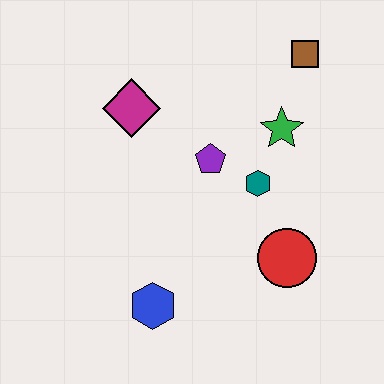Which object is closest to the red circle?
The teal hexagon is closest to the red circle.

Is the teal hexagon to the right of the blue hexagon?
Yes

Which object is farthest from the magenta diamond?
The red circle is farthest from the magenta diamond.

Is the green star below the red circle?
No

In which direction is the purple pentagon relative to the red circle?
The purple pentagon is above the red circle.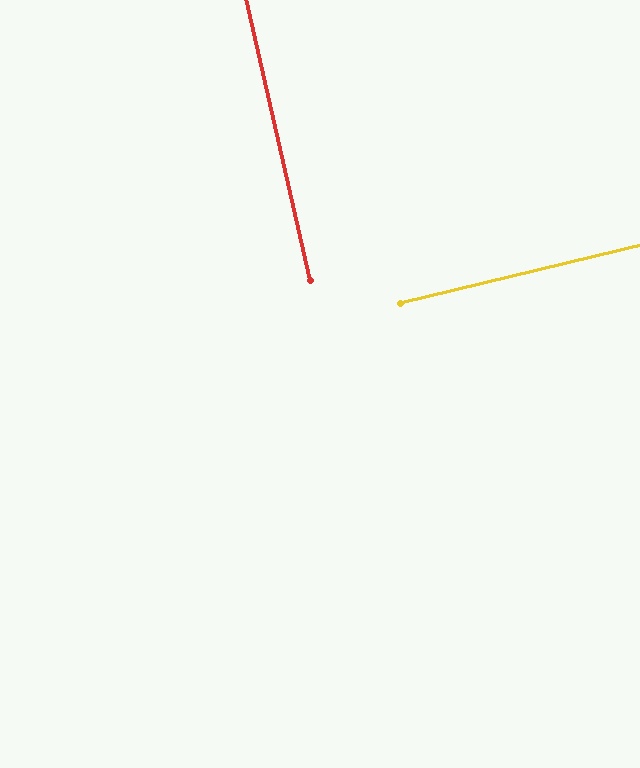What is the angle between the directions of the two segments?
Approximately 89 degrees.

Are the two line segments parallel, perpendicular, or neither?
Perpendicular — they meet at approximately 89°.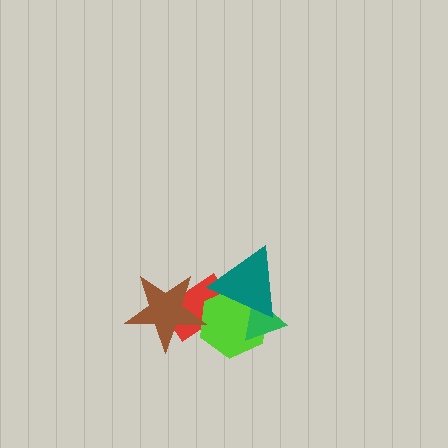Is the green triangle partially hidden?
Yes, it is partially covered by another shape.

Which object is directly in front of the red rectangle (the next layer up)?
The lime hexagon is directly in front of the red rectangle.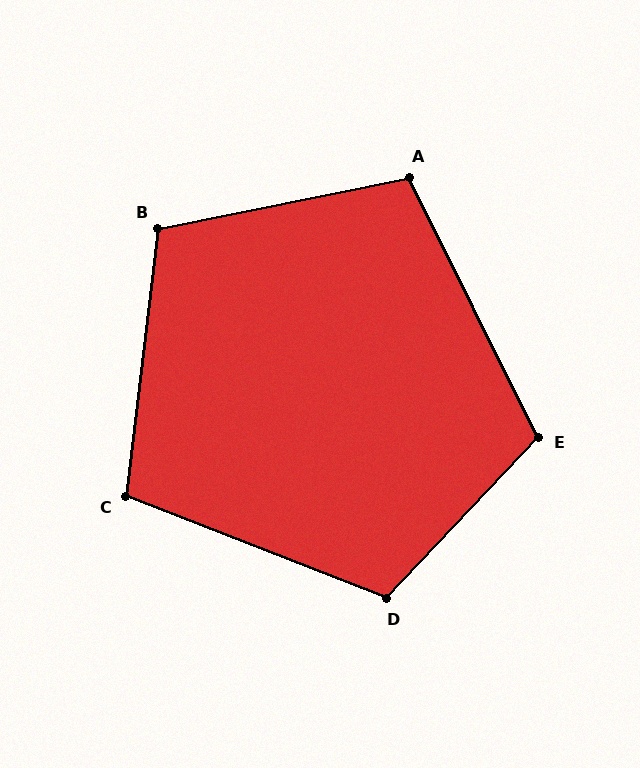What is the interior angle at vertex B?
Approximately 108 degrees (obtuse).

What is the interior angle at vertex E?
Approximately 110 degrees (obtuse).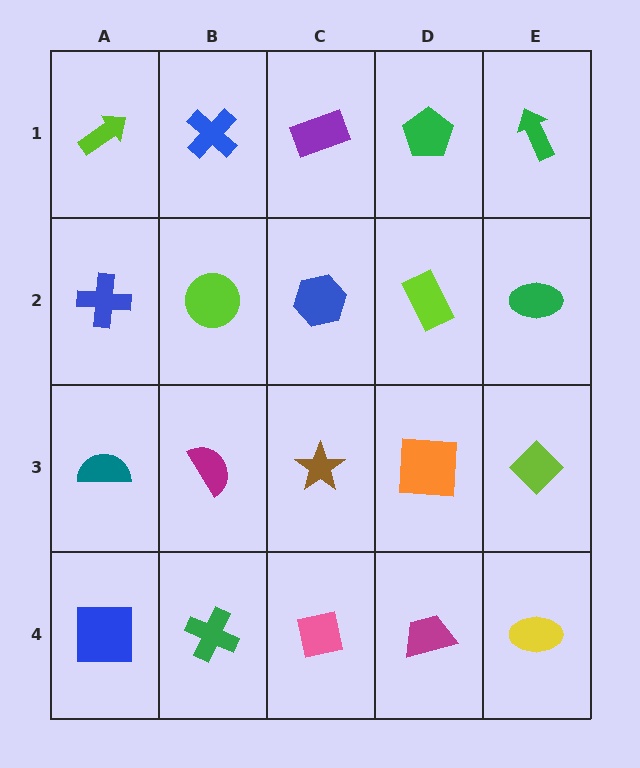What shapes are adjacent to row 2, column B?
A blue cross (row 1, column B), a magenta semicircle (row 3, column B), a blue cross (row 2, column A), a blue hexagon (row 2, column C).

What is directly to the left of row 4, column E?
A magenta trapezoid.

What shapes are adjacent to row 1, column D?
A lime rectangle (row 2, column D), a purple rectangle (row 1, column C), a green arrow (row 1, column E).